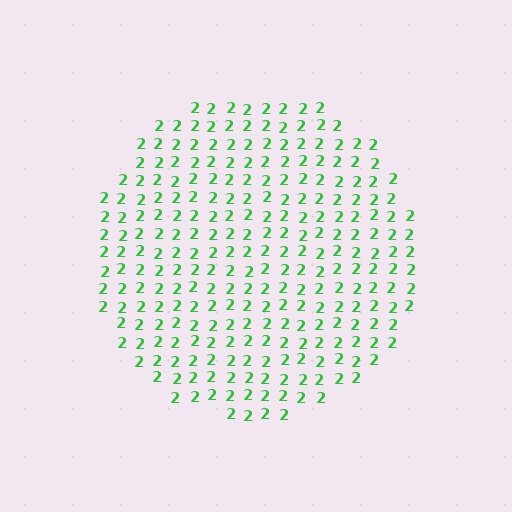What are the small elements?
The small elements are digit 2's.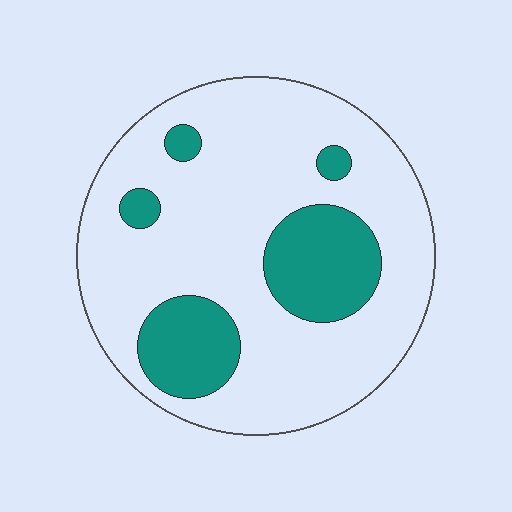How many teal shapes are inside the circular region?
5.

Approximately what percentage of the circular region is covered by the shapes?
Approximately 25%.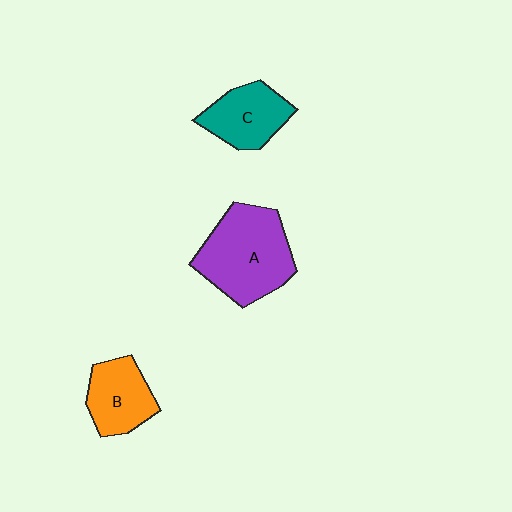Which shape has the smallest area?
Shape B (orange).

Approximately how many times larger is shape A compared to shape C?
Approximately 1.6 times.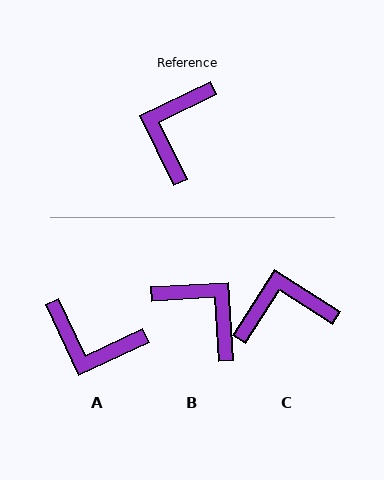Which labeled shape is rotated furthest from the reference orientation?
B, about 112 degrees away.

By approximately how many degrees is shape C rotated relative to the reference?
Approximately 59 degrees clockwise.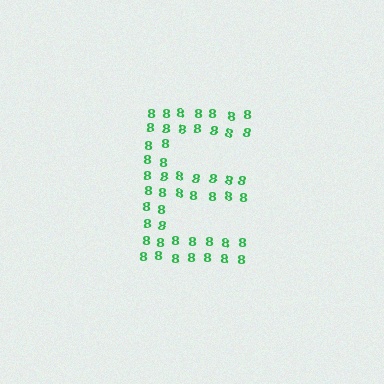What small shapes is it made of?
It is made of small digit 8's.